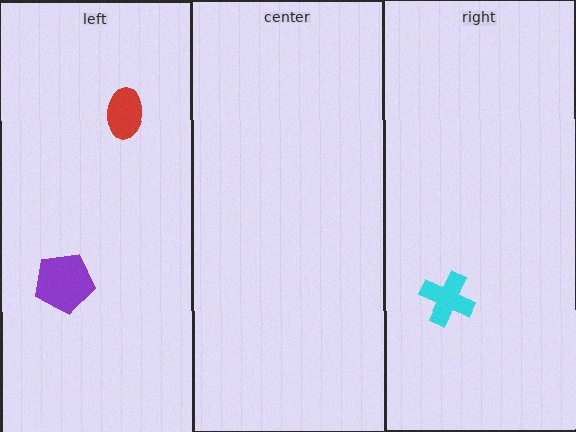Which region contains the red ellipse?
The left region.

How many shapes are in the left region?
2.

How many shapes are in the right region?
1.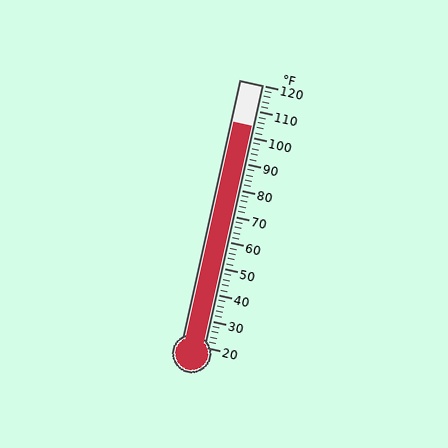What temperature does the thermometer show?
The thermometer shows approximately 104°F.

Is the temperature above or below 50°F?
The temperature is above 50°F.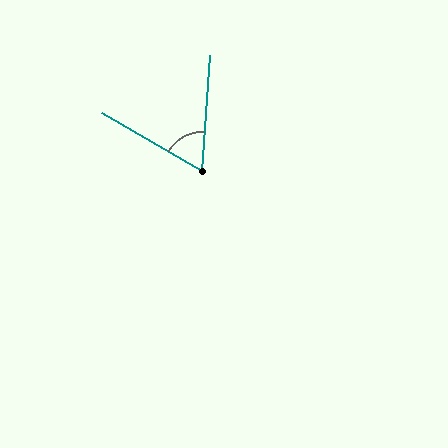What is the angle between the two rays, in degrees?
Approximately 63 degrees.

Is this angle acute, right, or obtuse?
It is acute.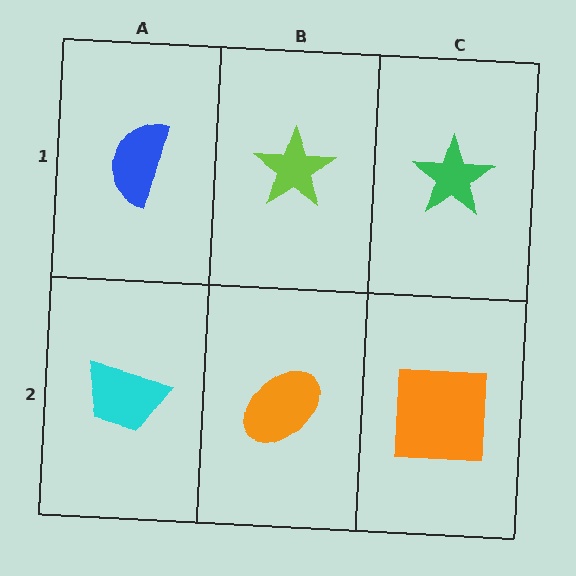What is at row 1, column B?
A lime star.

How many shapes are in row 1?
3 shapes.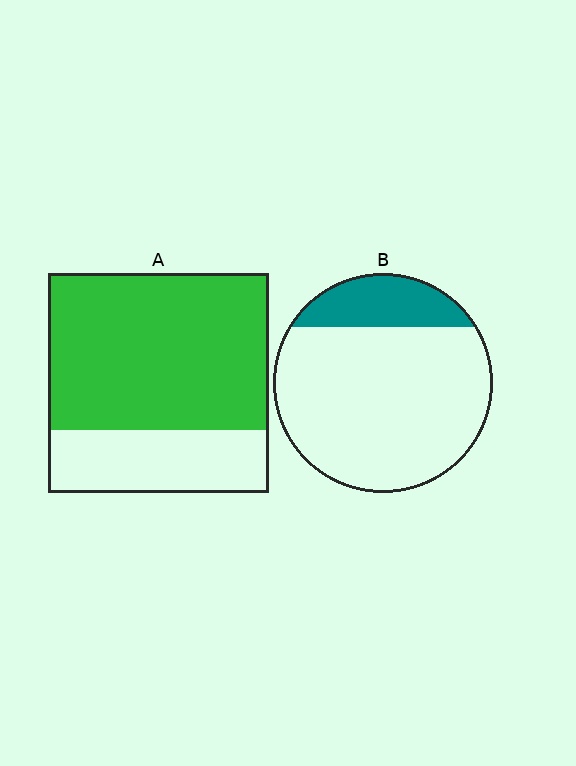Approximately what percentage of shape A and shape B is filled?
A is approximately 70% and B is approximately 20%.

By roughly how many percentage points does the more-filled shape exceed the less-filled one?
By roughly 50 percentage points (A over B).